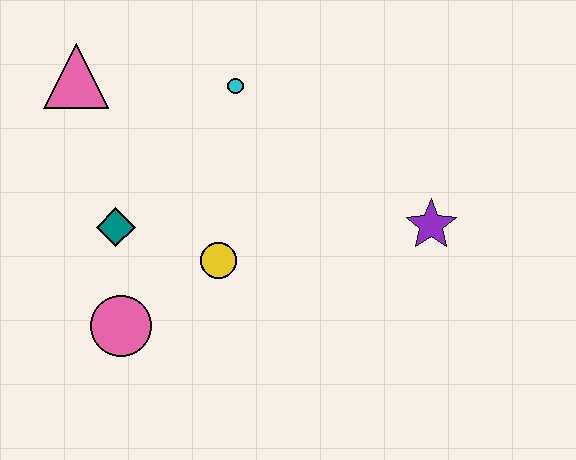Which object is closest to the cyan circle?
The pink triangle is closest to the cyan circle.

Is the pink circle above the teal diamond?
No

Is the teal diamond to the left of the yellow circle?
Yes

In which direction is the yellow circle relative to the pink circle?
The yellow circle is to the right of the pink circle.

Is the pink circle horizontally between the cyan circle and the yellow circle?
No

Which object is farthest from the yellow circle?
The pink triangle is farthest from the yellow circle.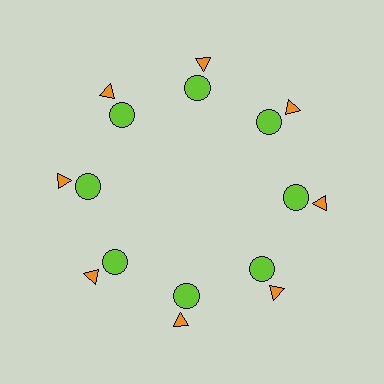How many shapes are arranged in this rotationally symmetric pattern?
There are 16 shapes, arranged in 8 groups of 2.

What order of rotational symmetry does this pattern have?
This pattern has 8-fold rotational symmetry.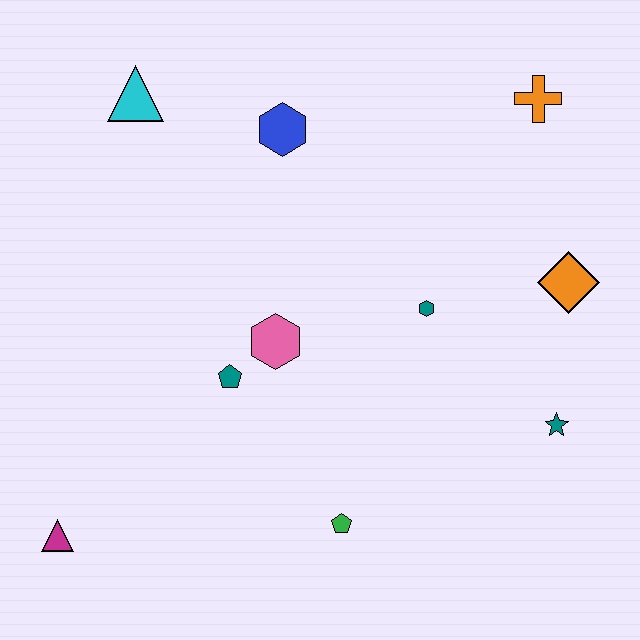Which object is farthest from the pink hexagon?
The orange cross is farthest from the pink hexagon.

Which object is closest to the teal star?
The orange diamond is closest to the teal star.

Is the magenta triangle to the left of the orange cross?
Yes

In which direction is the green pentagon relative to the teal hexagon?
The green pentagon is below the teal hexagon.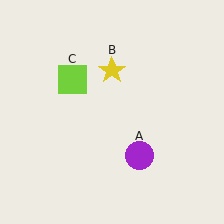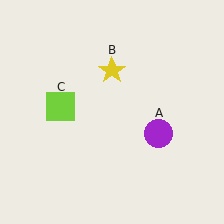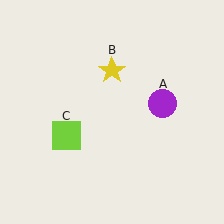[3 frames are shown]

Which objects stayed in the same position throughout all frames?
Yellow star (object B) remained stationary.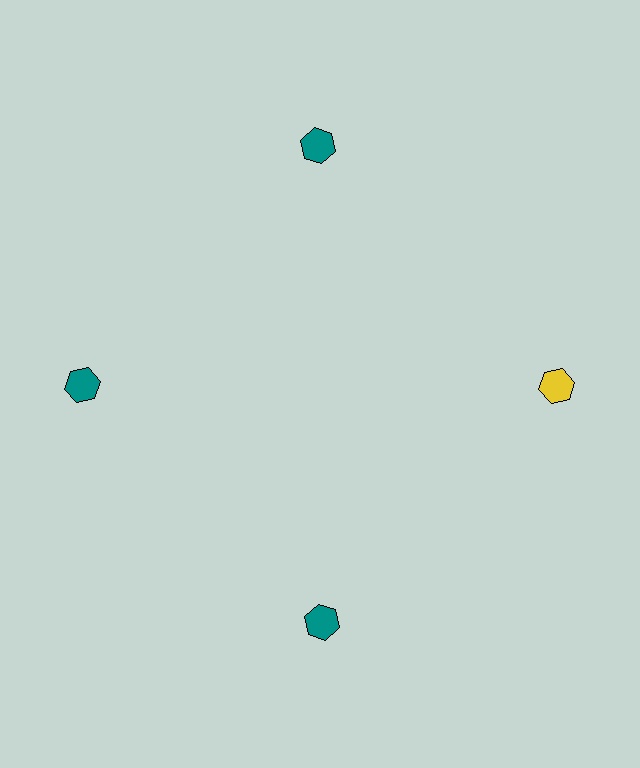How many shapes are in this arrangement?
There are 4 shapes arranged in a ring pattern.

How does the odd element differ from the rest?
It has a different color: yellow instead of teal.